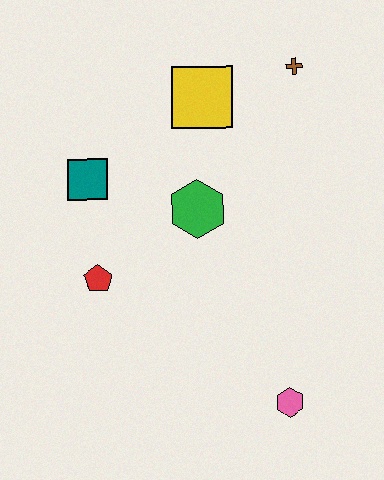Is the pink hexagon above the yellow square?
No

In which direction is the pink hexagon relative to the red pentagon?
The pink hexagon is to the right of the red pentagon.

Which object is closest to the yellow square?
The brown cross is closest to the yellow square.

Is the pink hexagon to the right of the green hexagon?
Yes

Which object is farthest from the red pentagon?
The brown cross is farthest from the red pentagon.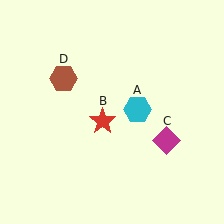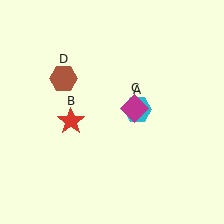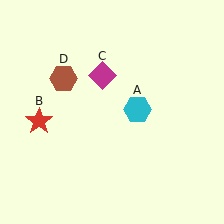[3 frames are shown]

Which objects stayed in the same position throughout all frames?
Cyan hexagon (object A) and brown hexagon (object D) remained stationary.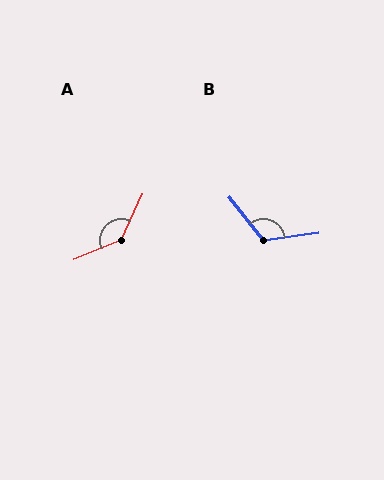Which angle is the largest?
A, at approximately 138 degrees.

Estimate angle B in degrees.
Approximately 121 degrees.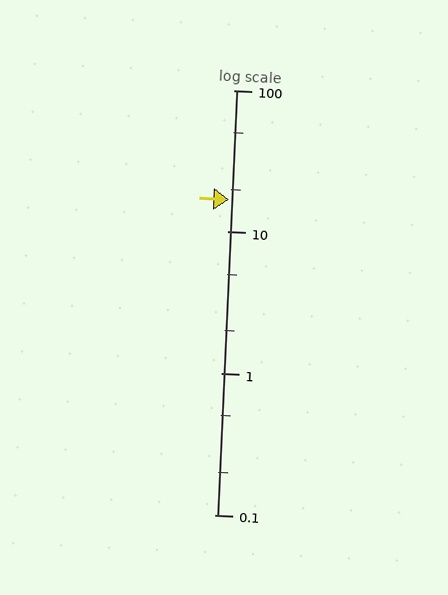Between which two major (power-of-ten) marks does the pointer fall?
The pointer is between 10 and 100.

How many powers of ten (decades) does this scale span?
The scale spans 3 decades, from 0.1 to 100.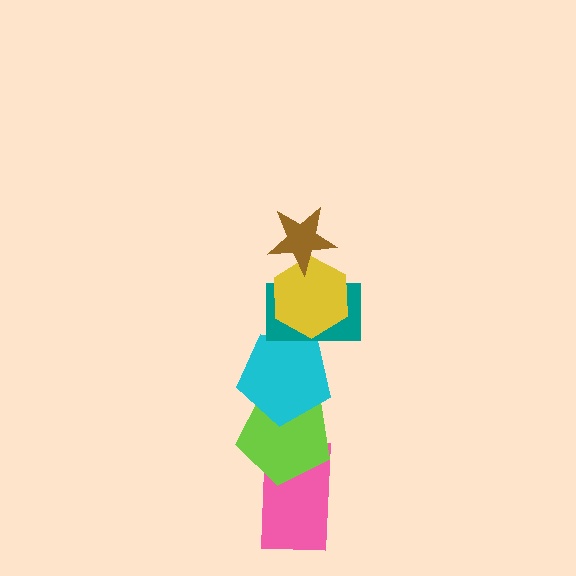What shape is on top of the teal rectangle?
The yellow hexagon is on top of the teal rectangle.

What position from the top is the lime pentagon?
The lime pentagon is 5th from the top.